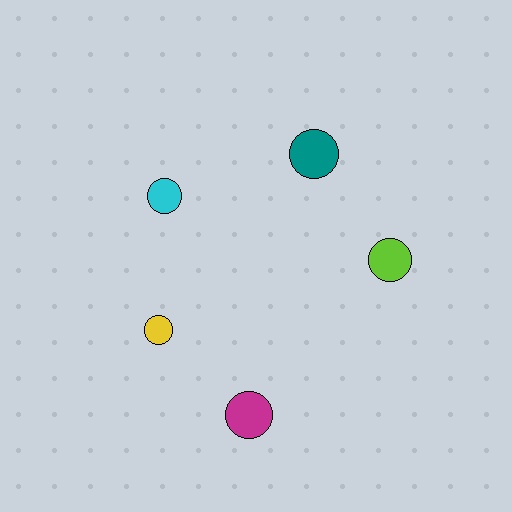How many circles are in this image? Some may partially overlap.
There are 5 circles.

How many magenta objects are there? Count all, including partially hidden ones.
There is 1 magenta object.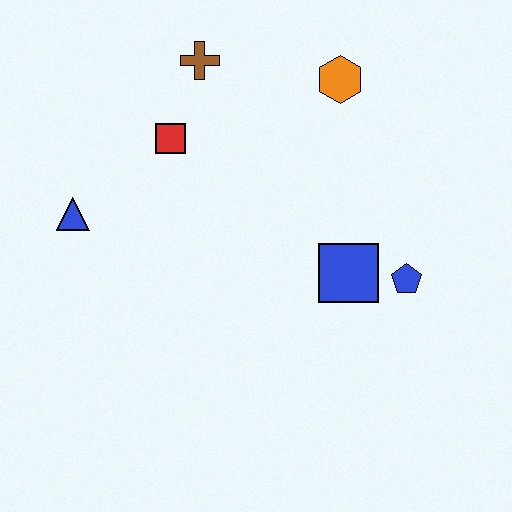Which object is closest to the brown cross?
The red square is closest to the brown cross.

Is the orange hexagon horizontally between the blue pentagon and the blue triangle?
Yes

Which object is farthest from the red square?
The blue pentagon is farthest from the red square.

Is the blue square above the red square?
No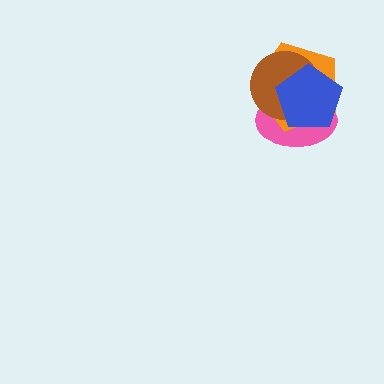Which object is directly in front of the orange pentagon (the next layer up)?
The brown circle is directly in front of the orange pentagon.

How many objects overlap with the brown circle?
3 objects overlap with the brown circle.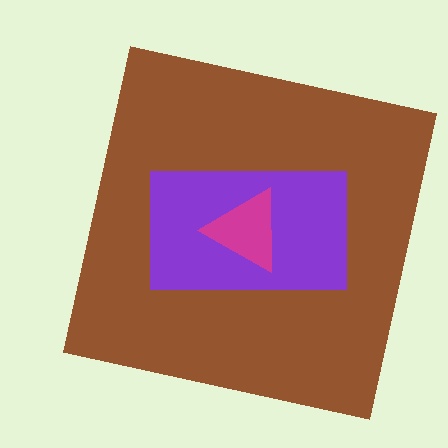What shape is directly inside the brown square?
The purple rectangle.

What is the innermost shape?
The magenta triangle.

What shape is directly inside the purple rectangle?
The magenta triangle.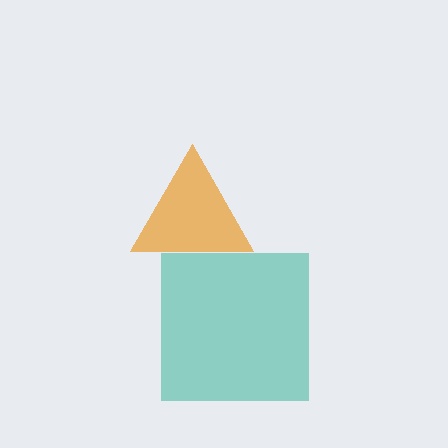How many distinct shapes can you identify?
There are 2 distinct shapes: an orange triangle, a teal square.